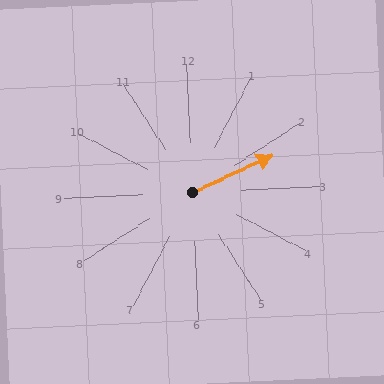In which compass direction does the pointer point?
East.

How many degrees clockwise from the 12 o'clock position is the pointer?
Approximately 68 degrees.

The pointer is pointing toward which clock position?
Roughly 2 o'clock.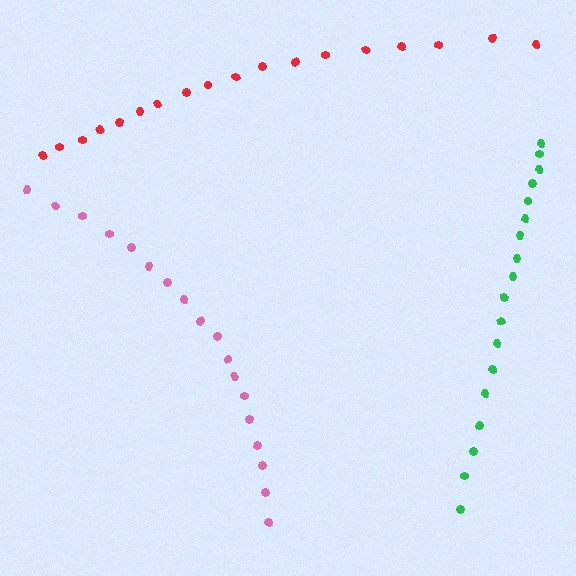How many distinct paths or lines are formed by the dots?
There are 3 distinct paths.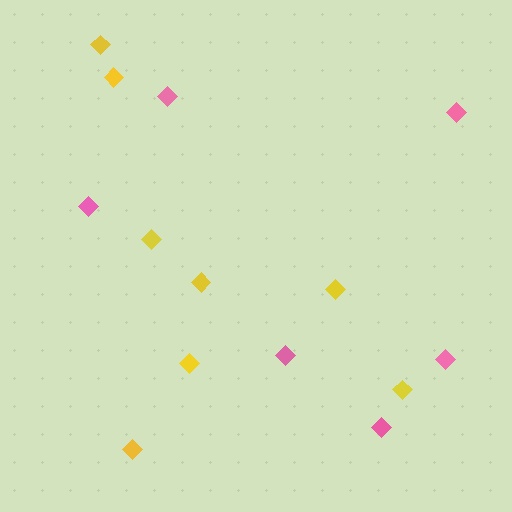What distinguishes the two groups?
There are 2 groups: one group of pink diamonds (6) and one group of yellow diamonds (8).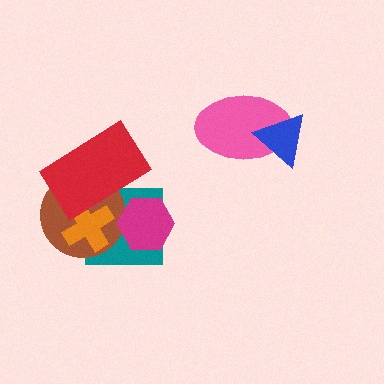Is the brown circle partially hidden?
Yes, it is partially covered by another shape.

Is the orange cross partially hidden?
Yes, it is partially covered by another shape.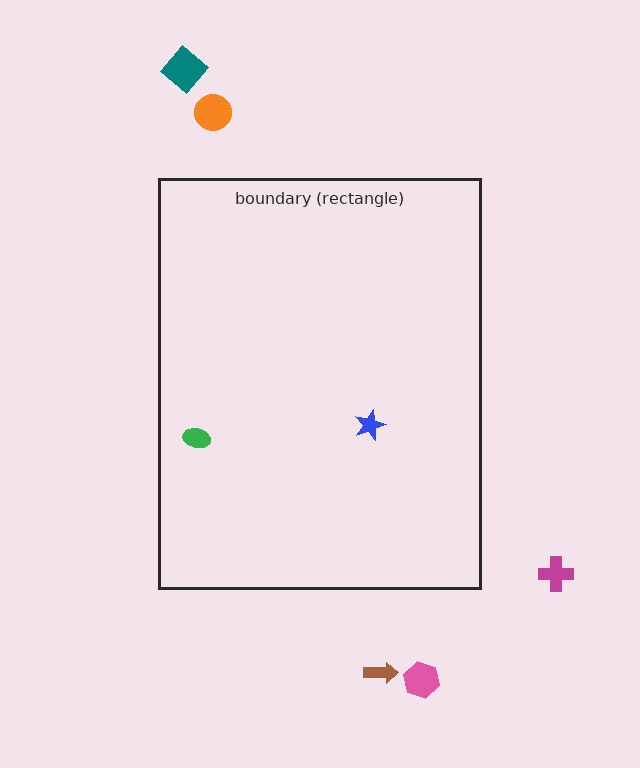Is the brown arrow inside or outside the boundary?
Outside.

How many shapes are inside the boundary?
2 inside, 5 outside.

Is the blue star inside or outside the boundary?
Inside.